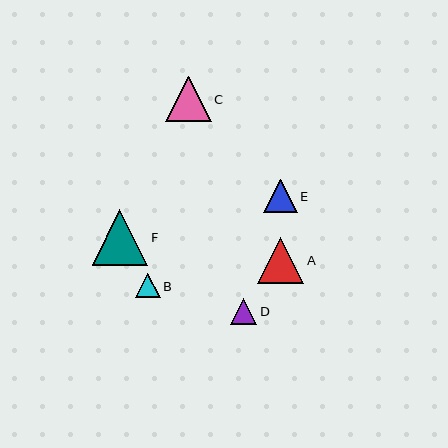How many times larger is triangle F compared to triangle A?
Triangle F is approximately 1.2 times the size of triangle A.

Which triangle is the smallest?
Triangle B is the smallest with a size of approximately 24 pixels.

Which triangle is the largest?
Triangle F is the largest with a size of approximately 56 pixels.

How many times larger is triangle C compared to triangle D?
Triangle C is approximately 1.8 times the size of triangle D.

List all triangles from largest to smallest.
From largest to smallest: F, A, C, E, D, B.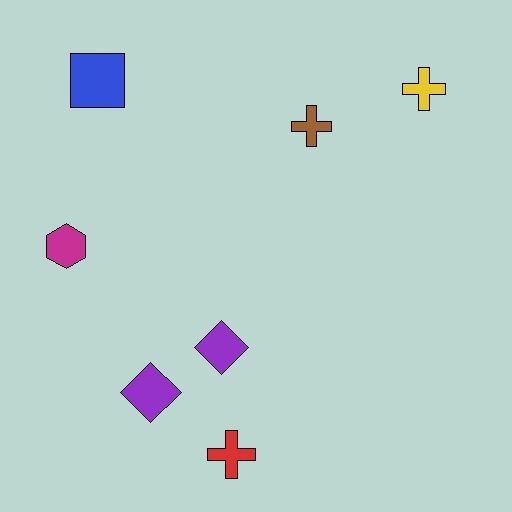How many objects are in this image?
There are 7 objects.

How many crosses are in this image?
There are 3 crosses.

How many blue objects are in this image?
There is 1 blue object.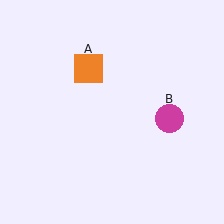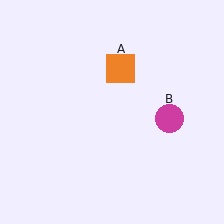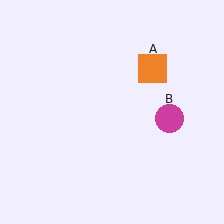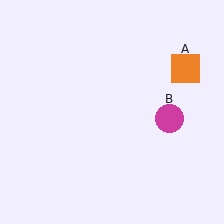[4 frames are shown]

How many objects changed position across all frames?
1 object changed position: orange square (object A).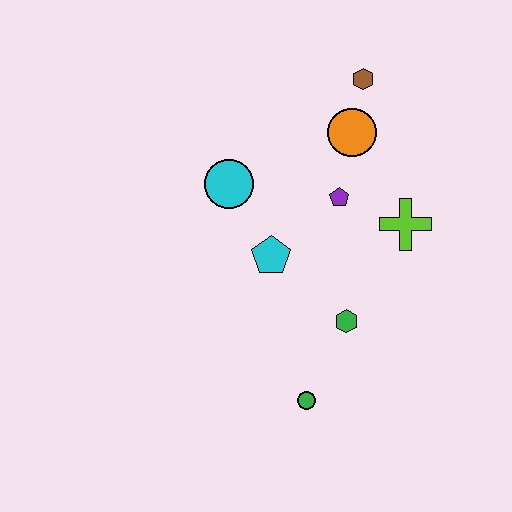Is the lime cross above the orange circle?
No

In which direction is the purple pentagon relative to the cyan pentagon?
The purple pentagon is to the right of the cyan pentagon.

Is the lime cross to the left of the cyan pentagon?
No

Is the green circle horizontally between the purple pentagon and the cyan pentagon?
Yes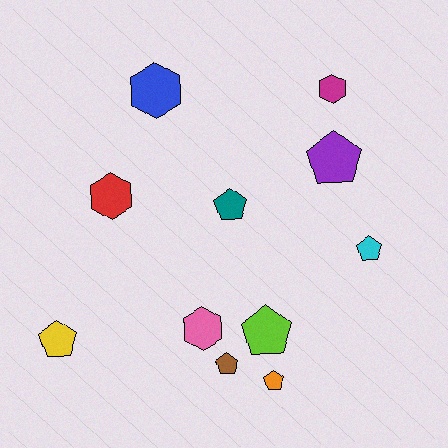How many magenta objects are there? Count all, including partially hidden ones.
There is 1 magenta object.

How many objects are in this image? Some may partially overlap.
There are 11 objects.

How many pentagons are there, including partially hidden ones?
There are 7 pentagons.